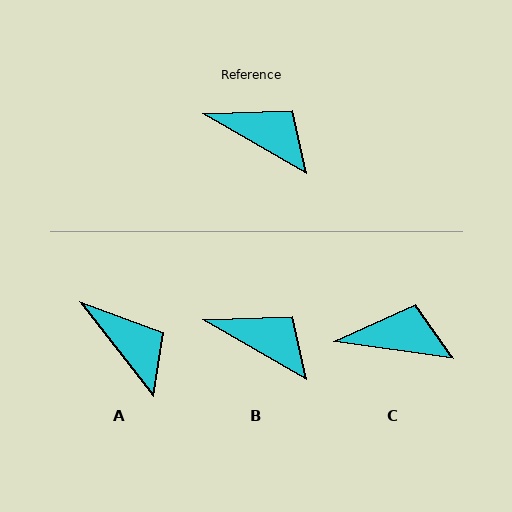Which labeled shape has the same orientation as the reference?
B.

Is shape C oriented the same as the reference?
No, it is off by about 22 degrees.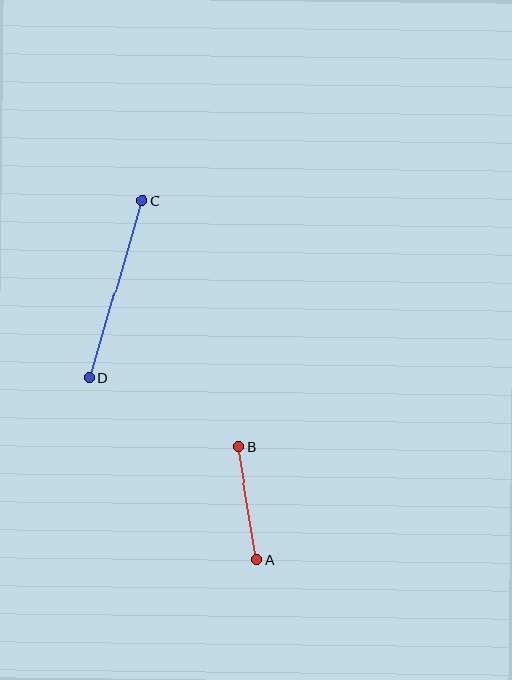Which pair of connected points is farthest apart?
Points C and D are farthest apart.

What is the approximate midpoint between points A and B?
The midpoint is at approximately (247, 503) pixels.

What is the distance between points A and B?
The distance is approximately 114 pixels.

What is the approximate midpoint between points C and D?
The midpoint is at approximately (115, 289) pixels.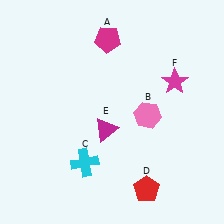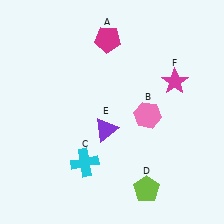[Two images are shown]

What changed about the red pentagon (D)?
In Image 1, D is red. In Image 2, it changed to lime.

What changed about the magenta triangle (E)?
In Image 1, E is magenta. In Image 2, it changed to purple.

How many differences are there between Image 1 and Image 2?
There are 2 differences between the two images.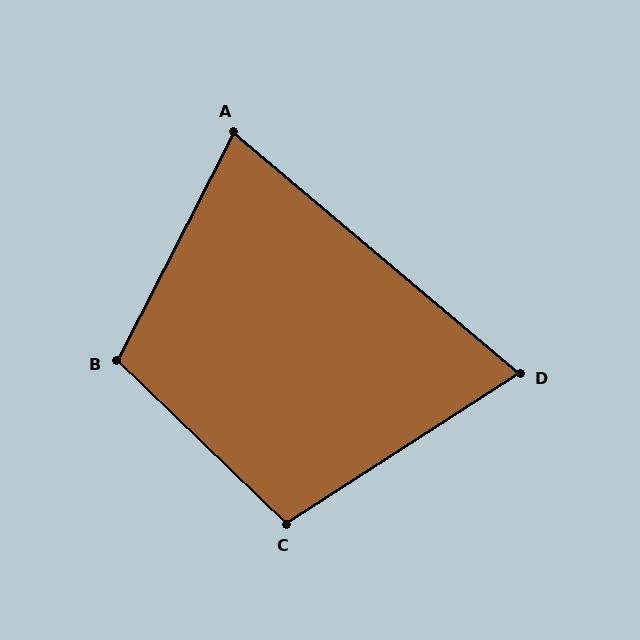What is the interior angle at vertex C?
Approximately 103 degrees (obtuse).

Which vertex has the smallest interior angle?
D, at approximately 73 degrees.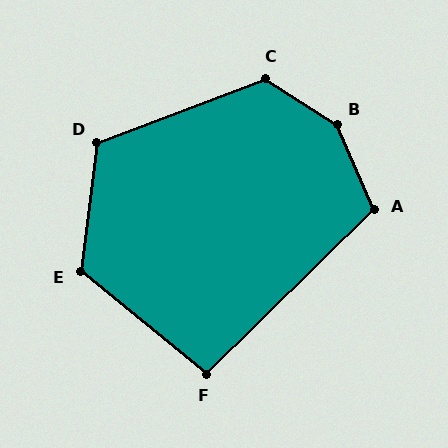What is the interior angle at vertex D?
Approximately 118 degrees (obtuse).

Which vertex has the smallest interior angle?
F, at approximately 96 degrees.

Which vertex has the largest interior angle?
B, at approximately 146 degrees.